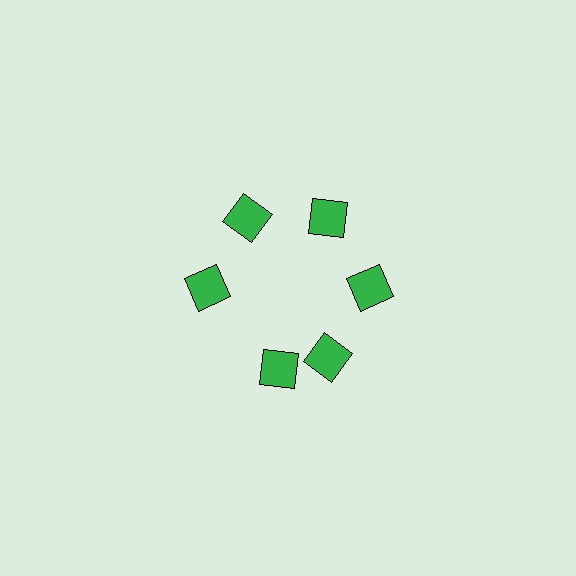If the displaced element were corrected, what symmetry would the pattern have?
It would have 6-fold rotational symmetry — the pattern would map onto itself every 60 degrees.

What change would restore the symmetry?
The symmetry would be restored by rotating it back into even spacing with its neighbors so that all 6 squares sit at equal angles and equal distance from the center.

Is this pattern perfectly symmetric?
No. The 6 green squares are arranged in a ring, but one element near the 7 o'clock position is rotated out of alignment along the ring, breaking the 6-fold rotational symmetry.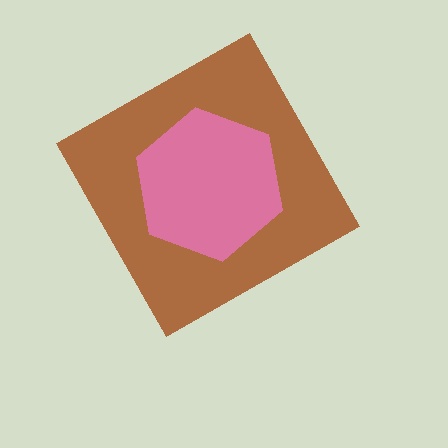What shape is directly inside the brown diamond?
The pink hexagon.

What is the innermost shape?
The pink hexagon.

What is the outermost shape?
The brown diamond.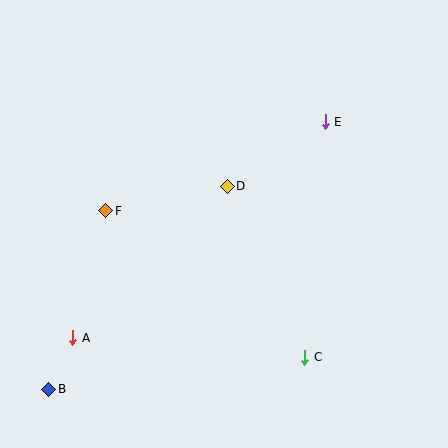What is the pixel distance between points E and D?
The distance between E and D is 117 pixels.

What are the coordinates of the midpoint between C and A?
The midpoint between C and A is at (189, 347).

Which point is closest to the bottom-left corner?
Point B is closest to the bottom-left corner.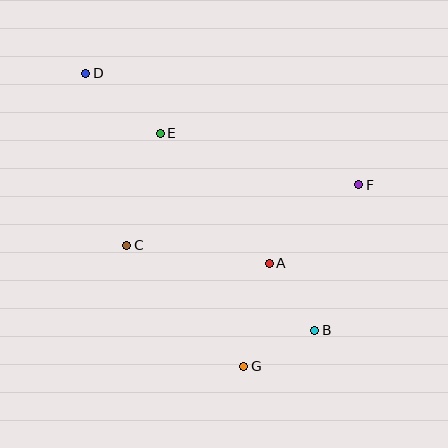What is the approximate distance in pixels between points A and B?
The distance between A and B is approximately 81 pixels.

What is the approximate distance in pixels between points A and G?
The distance between A and G is approximately 106 pixels.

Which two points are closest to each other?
Points B and G are closest to each other.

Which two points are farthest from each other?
Points B and D are farthest from each other.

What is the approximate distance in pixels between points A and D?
The distance between A and D is approximately 264 pixels.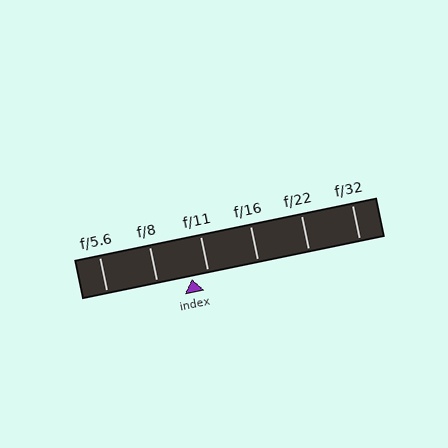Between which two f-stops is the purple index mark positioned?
The index mark is between f/8 and f/11.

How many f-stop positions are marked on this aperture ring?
There are 6 f-stop positions marked.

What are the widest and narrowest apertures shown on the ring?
The widest aperture shown is f/5.6 and the narrowest is f/32.